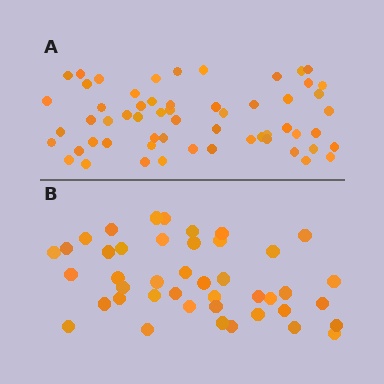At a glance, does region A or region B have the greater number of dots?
Region A (the top region) has more dots.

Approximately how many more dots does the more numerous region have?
Region A has approximately 15 more dots than region B.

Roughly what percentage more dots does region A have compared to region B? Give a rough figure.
About 35% more.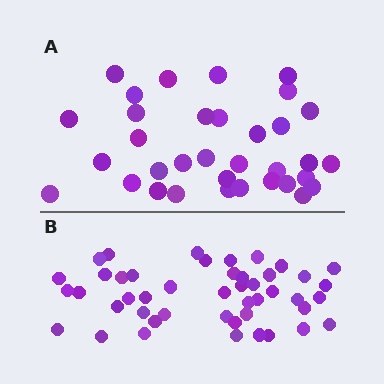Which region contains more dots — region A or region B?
Region B (the bottom region) has more dots.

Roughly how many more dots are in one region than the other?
Region B has roughly 12 or so more dots than region A.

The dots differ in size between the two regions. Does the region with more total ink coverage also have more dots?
No. Region A has more total ink coverage because its dots are larger, but region B actually contains more individual dots. Total area can be misleading — the number of items is what matters here.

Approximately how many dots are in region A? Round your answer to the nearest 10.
About 30 dots. (The exact count is 34, which rounds to 30.)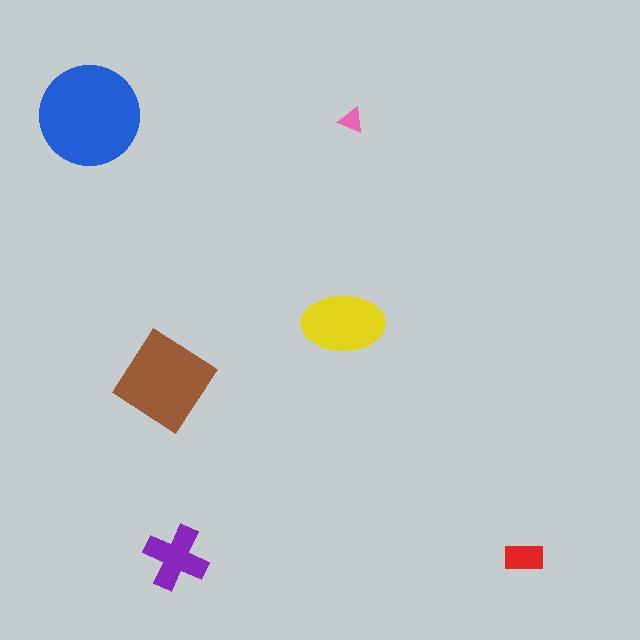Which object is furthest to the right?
The red rectangle is rightmost.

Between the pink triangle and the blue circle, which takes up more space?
The blue circle.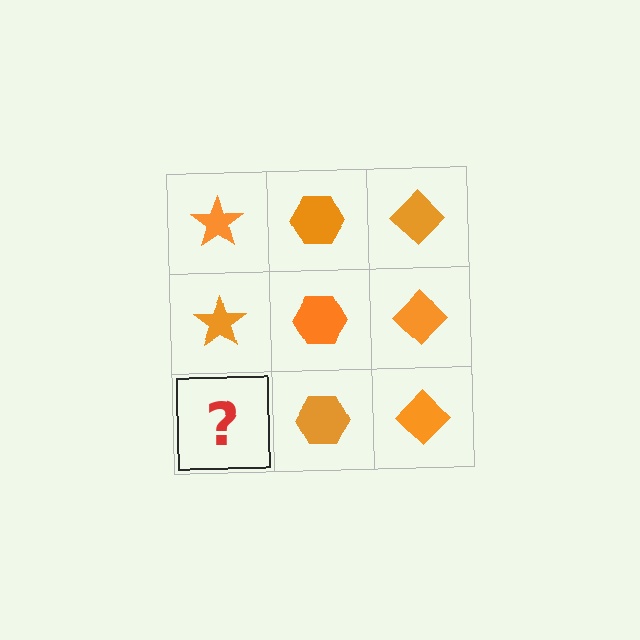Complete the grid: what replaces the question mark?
The question mark should be replaced with an orange star.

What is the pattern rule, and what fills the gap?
The rule is that each column has a consistent shape. The gap should be filled with an orange star.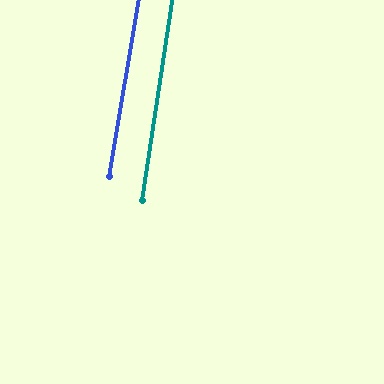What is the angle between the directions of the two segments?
Approximately 1 degree.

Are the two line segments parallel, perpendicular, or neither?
Parallel — their directions differ by only 0.6°.